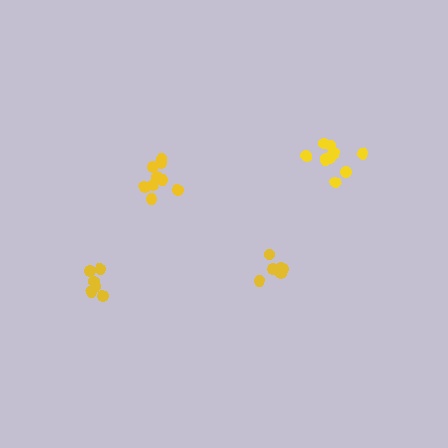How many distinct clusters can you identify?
There are 4 distinct clusters.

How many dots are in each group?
Group 1: 11 dots, Group 2: 7 dots, Group 3: 11 dots, Group 4: 6 dots (35 total).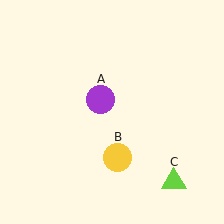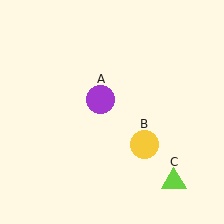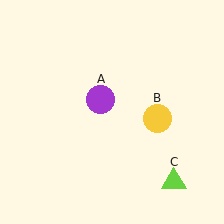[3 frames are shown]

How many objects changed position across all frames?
1 object changed position: yellow circle (object B).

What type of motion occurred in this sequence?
The yellow circle (object B) rotated counterclockwise around the center of the scene.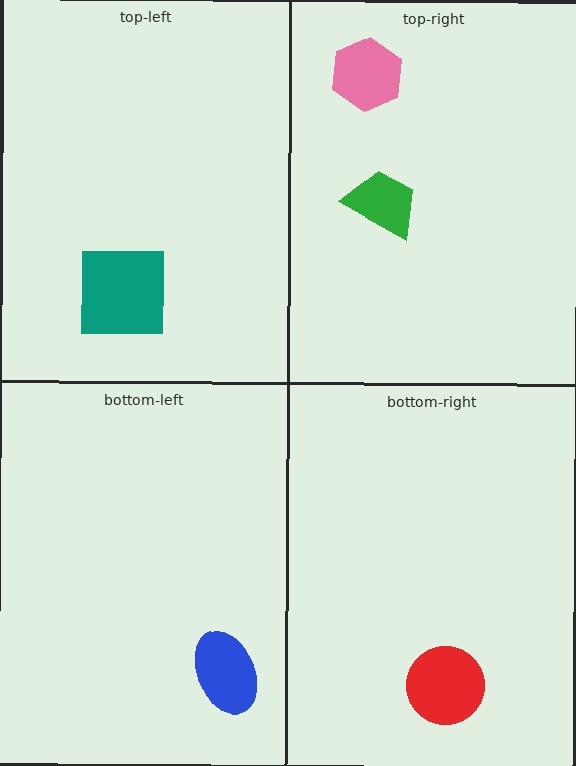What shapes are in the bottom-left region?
The blue ellipse.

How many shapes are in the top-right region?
2.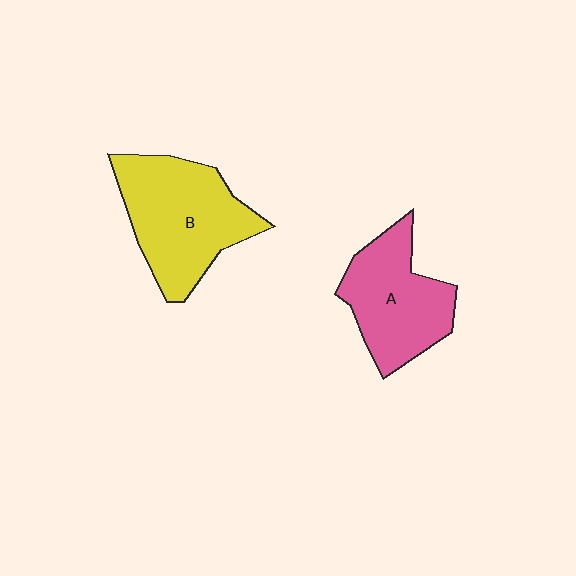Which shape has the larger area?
Shape B (yellow).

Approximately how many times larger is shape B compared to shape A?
Approximately 1.2 times.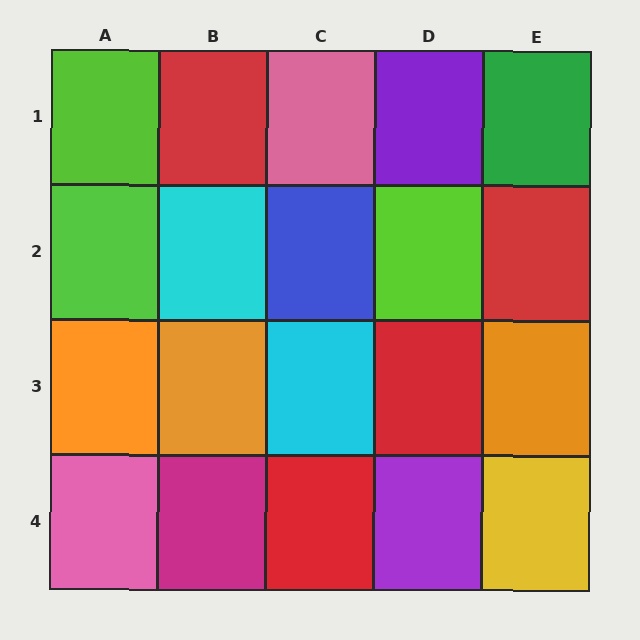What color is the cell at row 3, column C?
Cyan.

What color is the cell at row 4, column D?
Purple.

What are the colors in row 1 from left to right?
Lime, red, pink, purple, green.